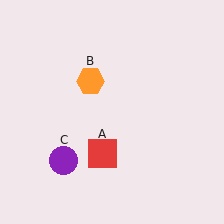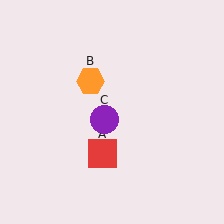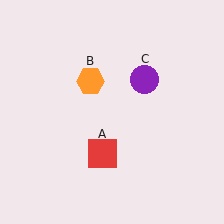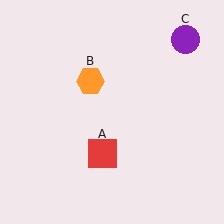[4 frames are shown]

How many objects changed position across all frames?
1 object changed position: purple circle (object C).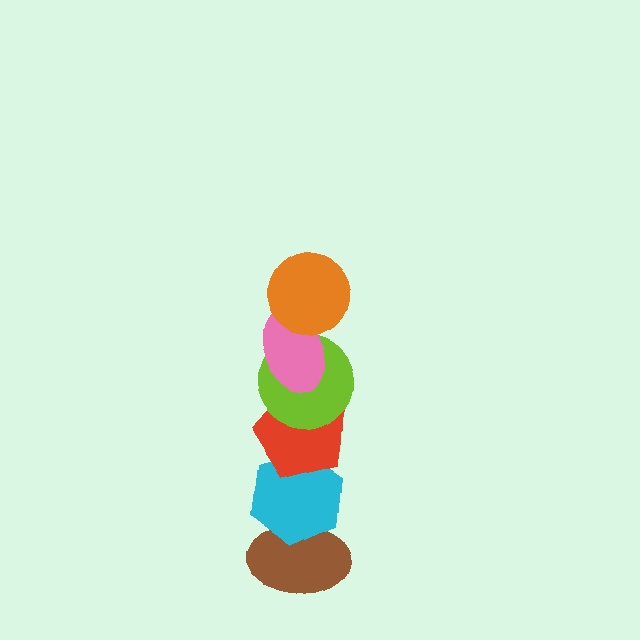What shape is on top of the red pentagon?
The lime circle is on top of the red pentagon.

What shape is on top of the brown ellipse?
The cyan hexagon is on top of the brown ellipse.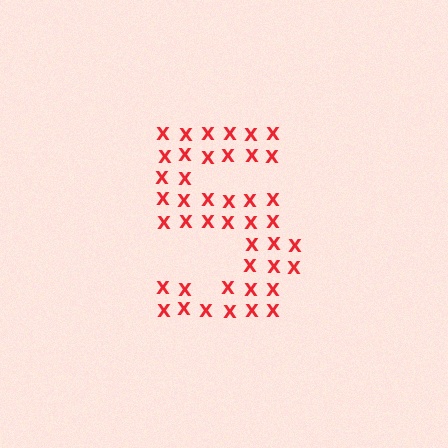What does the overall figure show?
The overall figure shows the digit 5.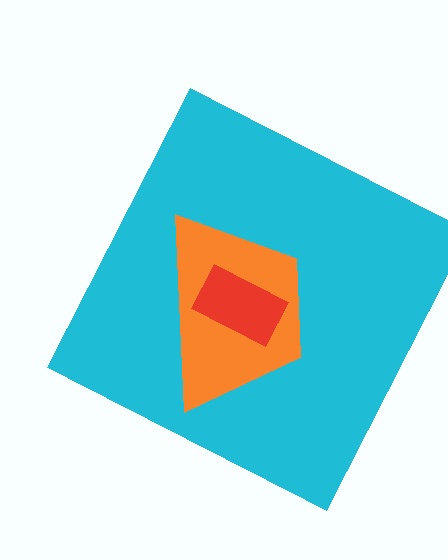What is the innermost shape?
The red rectangle.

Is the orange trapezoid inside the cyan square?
Yes.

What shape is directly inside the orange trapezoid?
The red rectangle.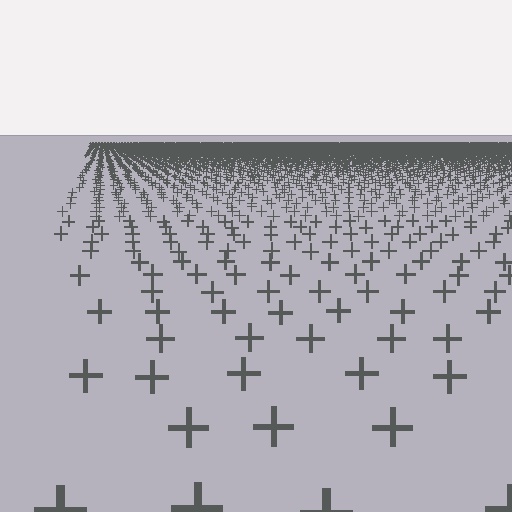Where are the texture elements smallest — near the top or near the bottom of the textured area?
Near the top.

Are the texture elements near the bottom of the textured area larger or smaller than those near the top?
Larger. Near the bottom, elements are closer to the viewer and appear at a bigger on-screen size.